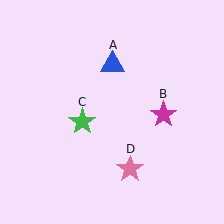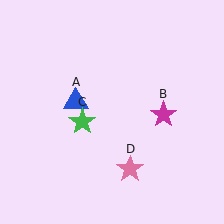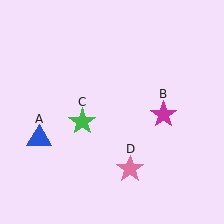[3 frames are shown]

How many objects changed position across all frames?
1 object changed position: blue triangle (object A).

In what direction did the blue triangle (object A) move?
The blue triangle (object A) moved down and to the left.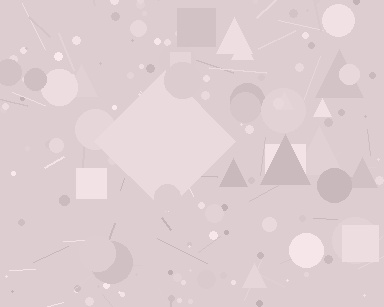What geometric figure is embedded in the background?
A diamond is embedded in the background.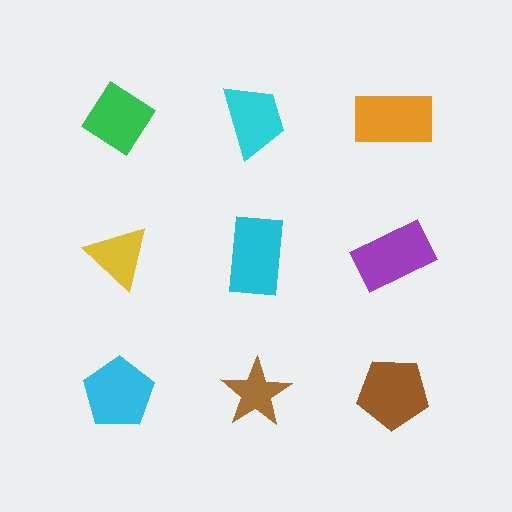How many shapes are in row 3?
3 shapes.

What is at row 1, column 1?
A green diamond.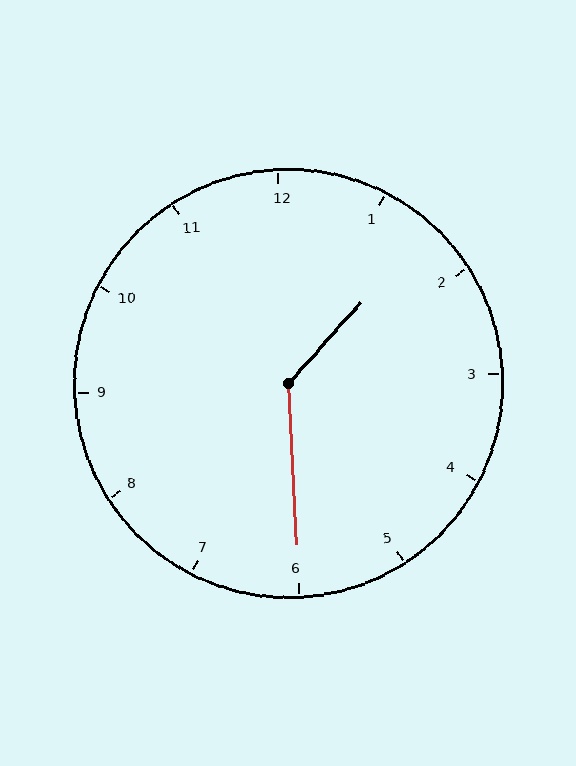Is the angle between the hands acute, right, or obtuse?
It is obtuse.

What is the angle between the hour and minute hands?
Approximately 135 degrees.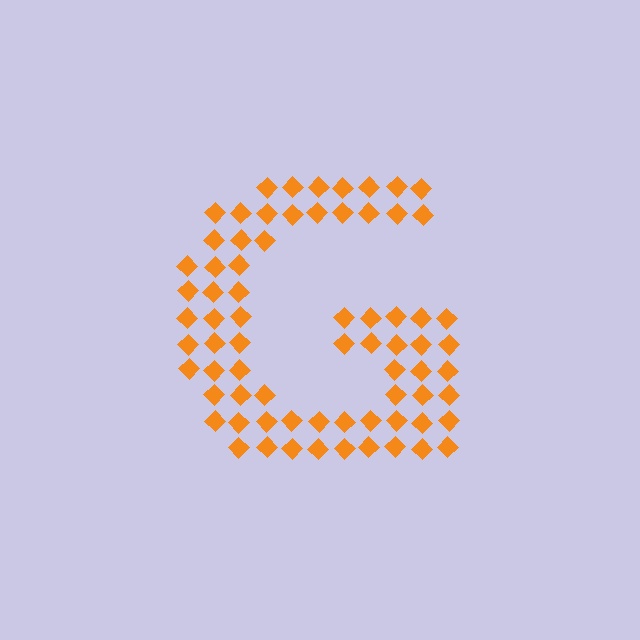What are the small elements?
The small elements are diamonds.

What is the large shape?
The large shape is the letter G.